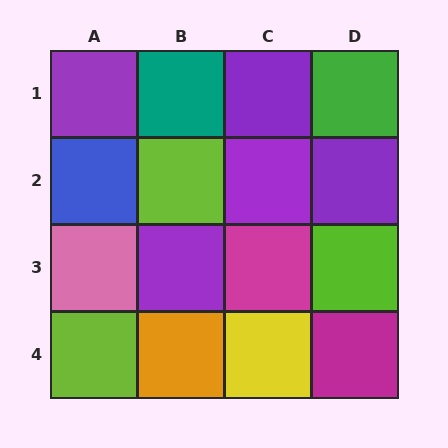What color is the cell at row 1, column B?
Teal.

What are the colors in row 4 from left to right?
Lime, orange, yellow, magenta.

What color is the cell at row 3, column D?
Lime.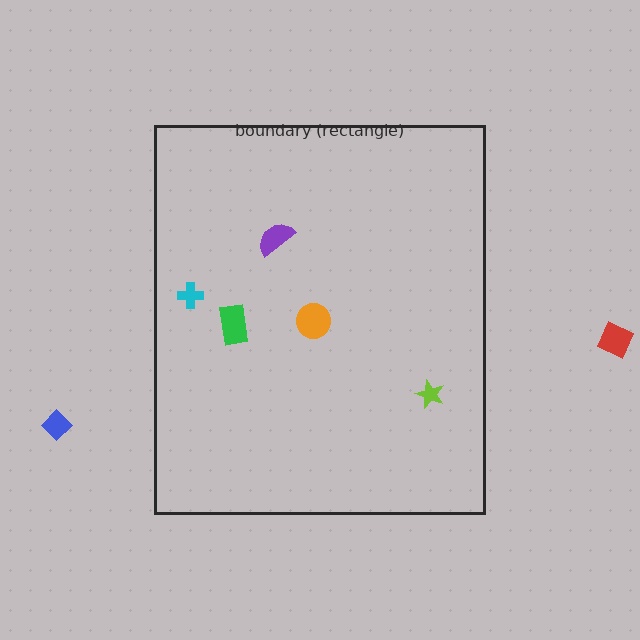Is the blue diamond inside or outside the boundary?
Outside.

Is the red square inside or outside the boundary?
Outside.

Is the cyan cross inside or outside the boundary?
Inside.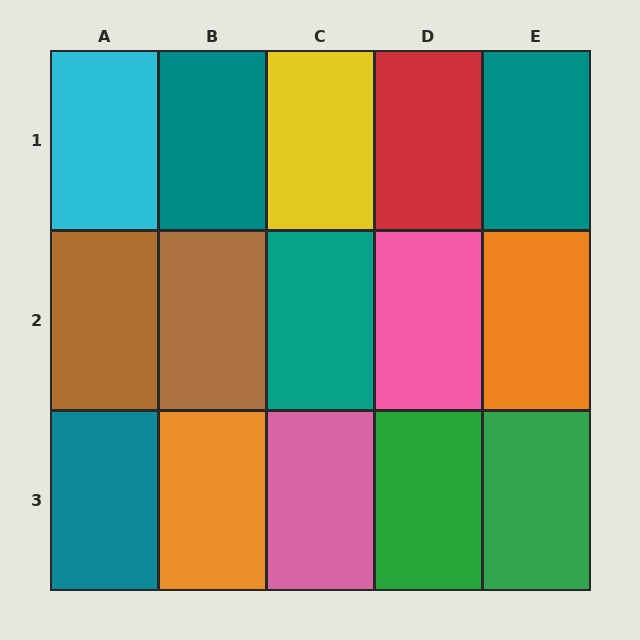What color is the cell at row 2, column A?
Brown.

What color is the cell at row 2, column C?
Teal.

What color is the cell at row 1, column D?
Red.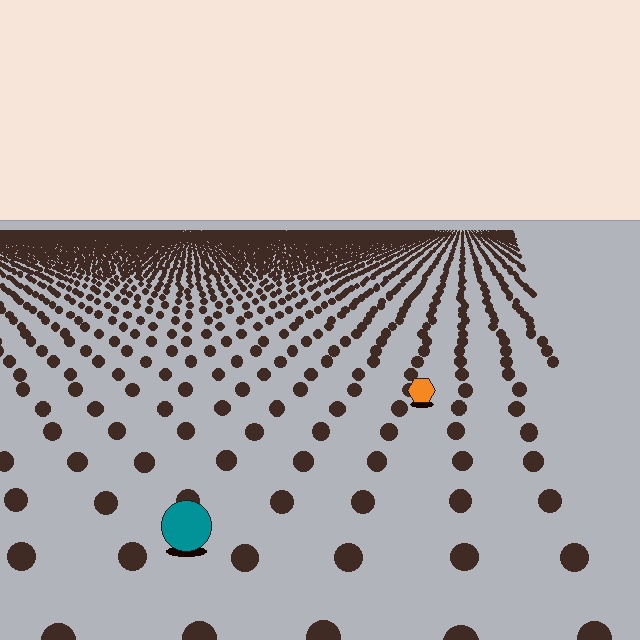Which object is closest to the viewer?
The teal circle is closest. The texture marks near it are larger and more spread out.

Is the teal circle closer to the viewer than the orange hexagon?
Yes. The teal circle is closer — you can tell from the texture gradient: the ground texture is coarser near it.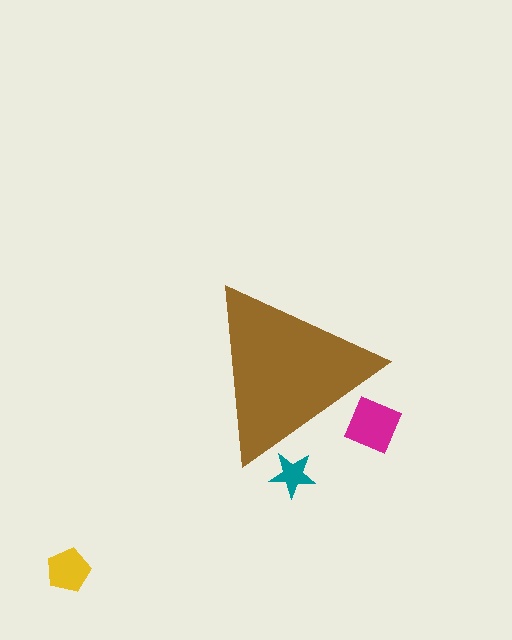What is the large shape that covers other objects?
A brown triangle.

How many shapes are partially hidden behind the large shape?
2 shapes are partially hidden.